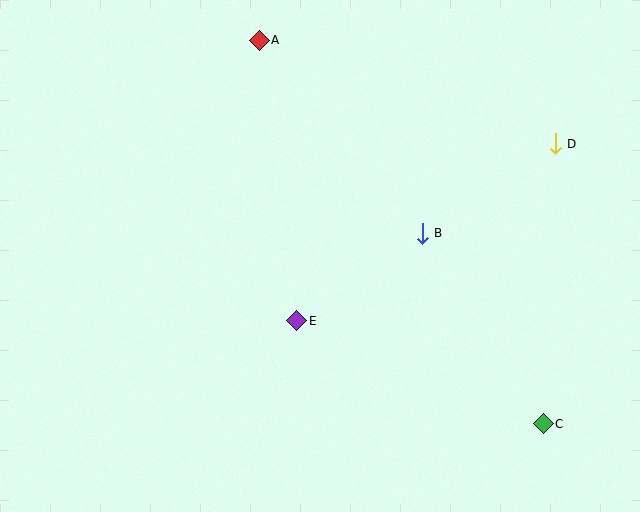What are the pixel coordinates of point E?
Point E is at (297, 321).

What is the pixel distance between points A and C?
The distance between A and C is 477 pixels.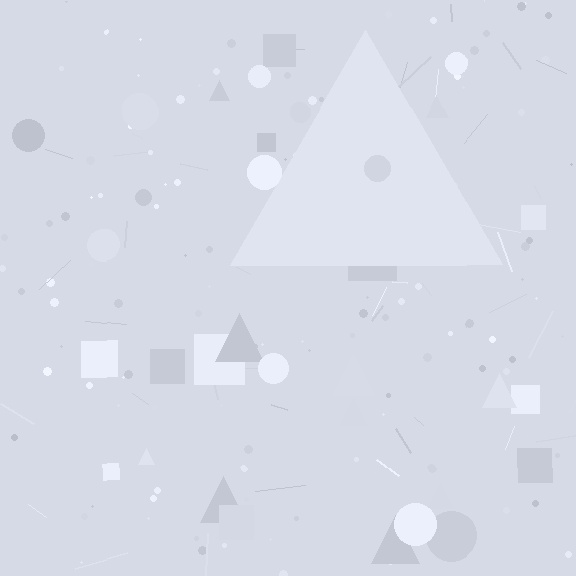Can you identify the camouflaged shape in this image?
The camouflaged shape is a triangle.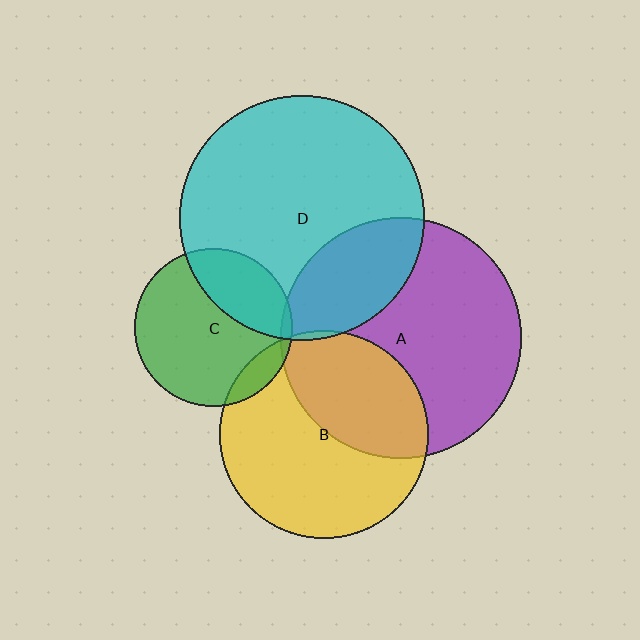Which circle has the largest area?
Circle D (cyan).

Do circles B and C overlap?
Yes.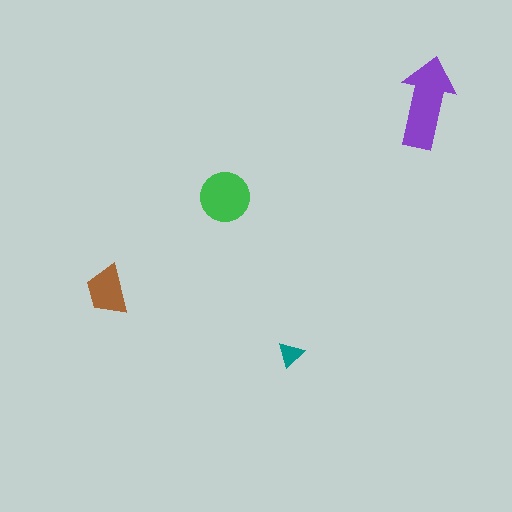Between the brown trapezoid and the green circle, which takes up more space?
The green circle.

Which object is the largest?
The purple arrow.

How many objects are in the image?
There are 4 objects in the image.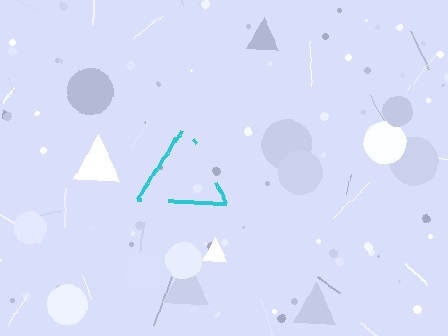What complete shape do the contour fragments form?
The contour fragments form a triangle.